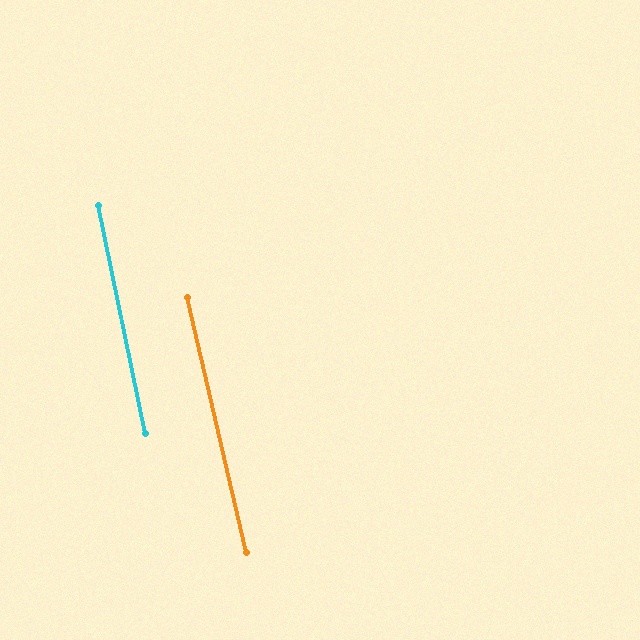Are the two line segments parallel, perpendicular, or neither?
Parallel — their directions differ by only 1.3°.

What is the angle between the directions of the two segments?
Approximately 1 degree.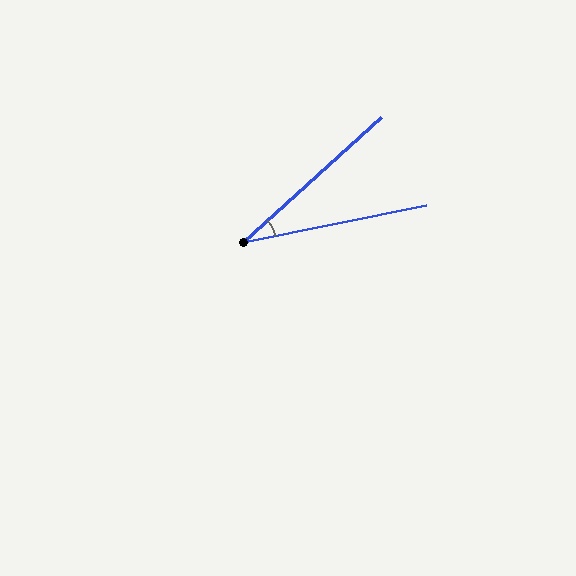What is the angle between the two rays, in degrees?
Approximately 31 degrees.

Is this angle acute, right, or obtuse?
It is acute.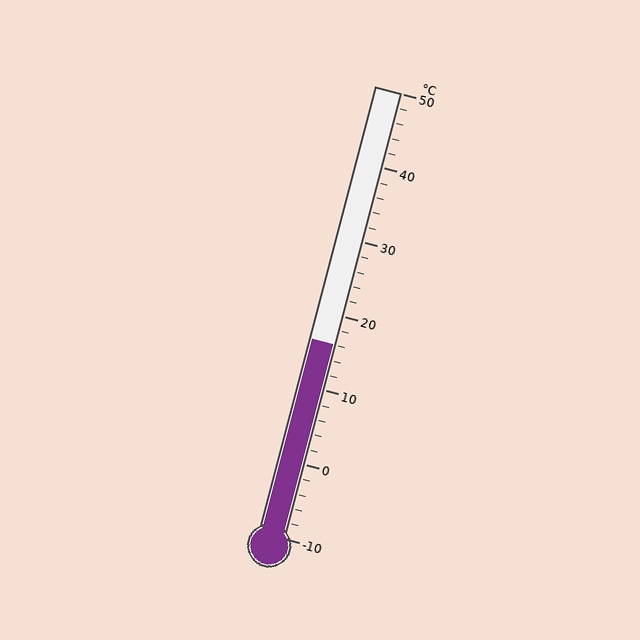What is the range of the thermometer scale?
The thermometer scale ranges from -10°C to 50°C.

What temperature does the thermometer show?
The thermometer shows approximately 16°C.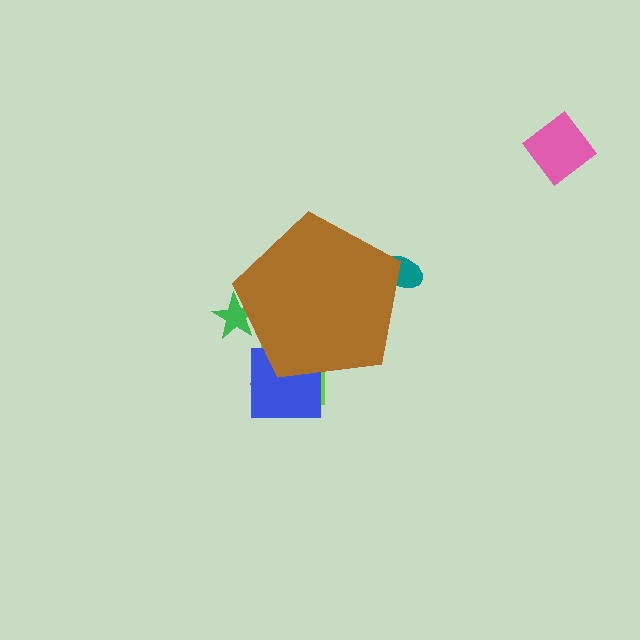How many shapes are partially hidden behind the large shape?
5 shapes are partially hidden.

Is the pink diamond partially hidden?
No, the pink diamond is fully visible.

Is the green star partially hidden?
Yes, the green star is partially hidden behind the brown pentagon.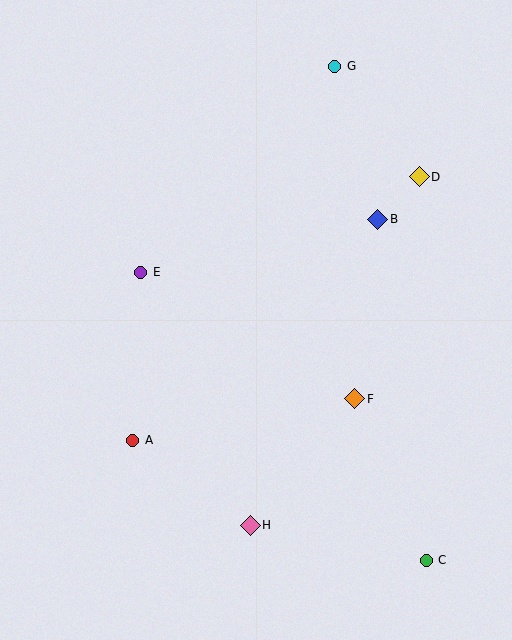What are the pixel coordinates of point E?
Point E is at (141, 272).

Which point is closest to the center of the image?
Point E at (141, 272) is closest to the center.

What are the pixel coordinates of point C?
Point C is at (426, 560).